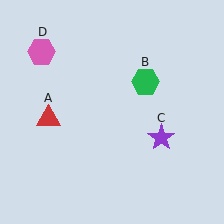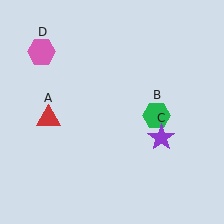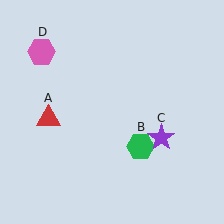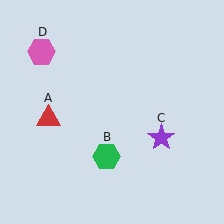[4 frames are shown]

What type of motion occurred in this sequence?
The green hexagon (object B) rotated clockwise around the center of the scene.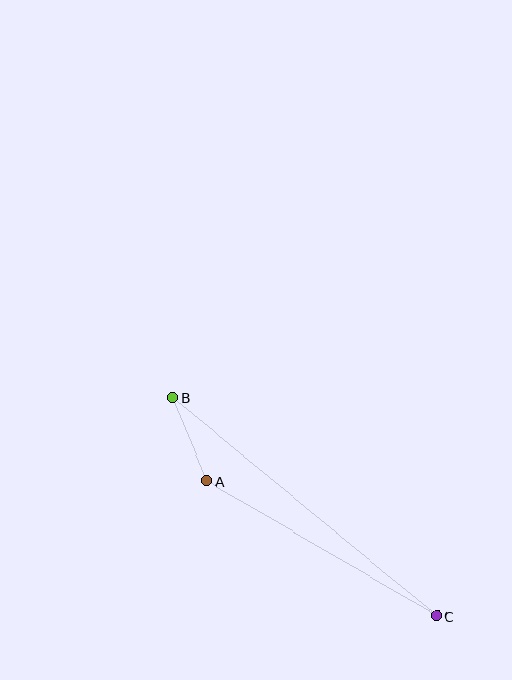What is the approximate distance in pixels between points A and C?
The distance between A and C is approximately 267 pixels.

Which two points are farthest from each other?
Points B and C are farthest from each other.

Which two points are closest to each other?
Points A and B are closest to each other.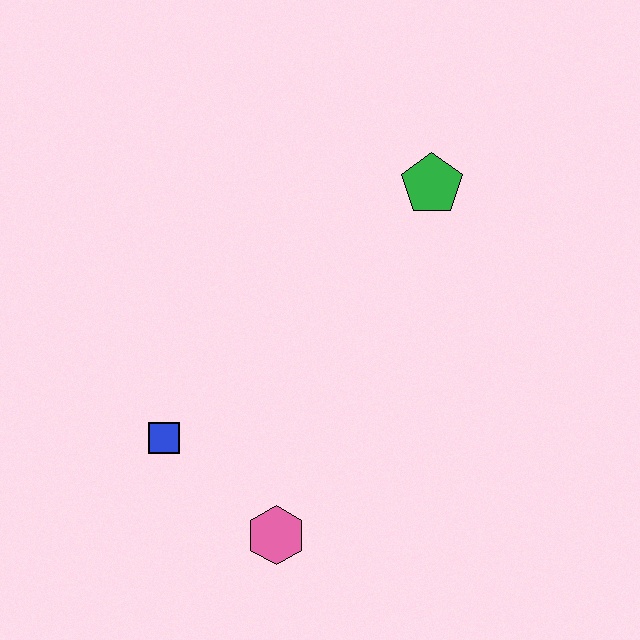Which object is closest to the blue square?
The pink hexagon is closest to the blue square.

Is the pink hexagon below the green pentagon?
Yes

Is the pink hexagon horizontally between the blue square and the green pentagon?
Yes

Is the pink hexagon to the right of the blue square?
Yes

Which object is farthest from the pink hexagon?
The green pentagon is farthest from the pink hexagon.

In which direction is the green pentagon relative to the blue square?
The green pentagon is to the right of the blue square.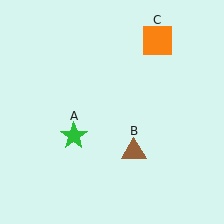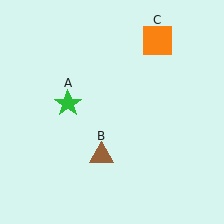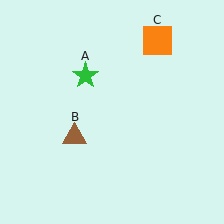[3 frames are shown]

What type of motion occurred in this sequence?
The green star (object A), brown triangle (object B) rotated clockwise around the center of the scene.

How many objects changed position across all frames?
2 objects changed position: green star (object A), brown triangle (object B).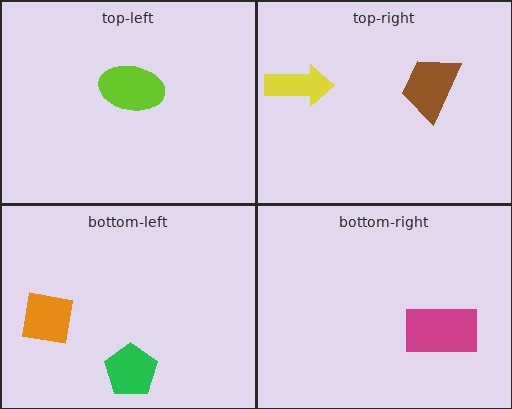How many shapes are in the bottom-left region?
2.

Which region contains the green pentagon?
The bottom-left region.